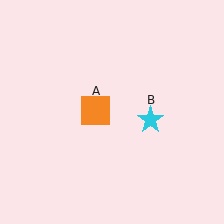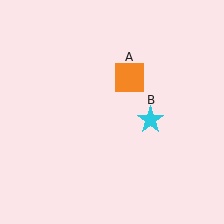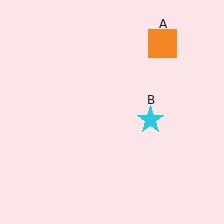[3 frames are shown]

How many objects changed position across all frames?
1 object changed position: orange square (object A).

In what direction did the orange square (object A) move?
The orange square (object A) moved up and to the right.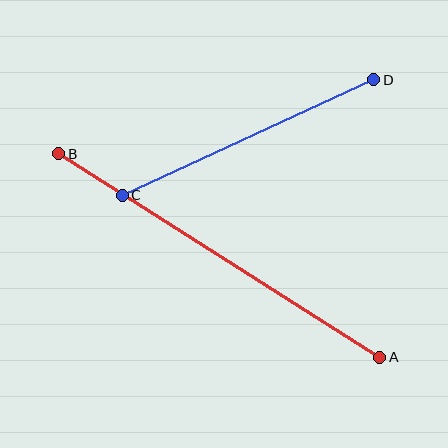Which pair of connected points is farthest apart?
Points A and B are farthest apart.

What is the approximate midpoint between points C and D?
The midpoint is at approximately (248, 137) pixels.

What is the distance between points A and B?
The distance is approximately 380 pixels.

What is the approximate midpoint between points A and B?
The midpoint is at approximately (219, 256) pixels.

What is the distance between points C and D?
The distance is approximately 277 pixels.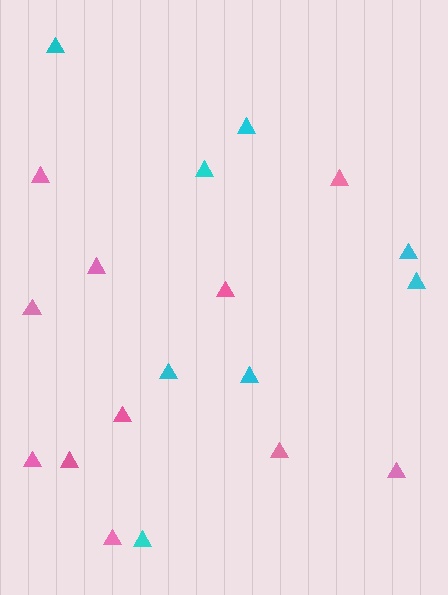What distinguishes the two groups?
There are 2 groups: one group of cyan triangles (8) and one group of pink triangles (11).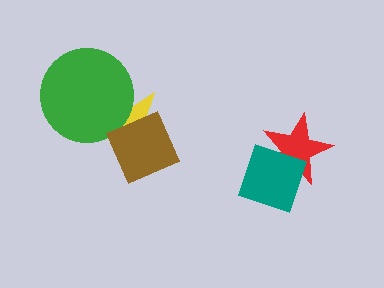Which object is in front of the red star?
The teal diamond is in front of the red star.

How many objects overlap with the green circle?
2 objects overlap with the green circle.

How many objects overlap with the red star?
1 object overlaps with the red star.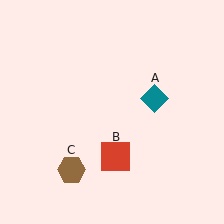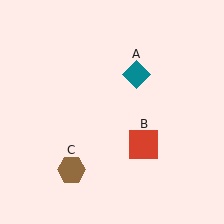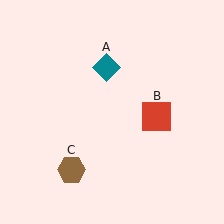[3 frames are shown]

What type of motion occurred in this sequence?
The teal diamond (object A), red square (object B) rotated counterclockwise around the center of the scene.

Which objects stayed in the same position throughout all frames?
Brown hexagon (object C) remained stationary.